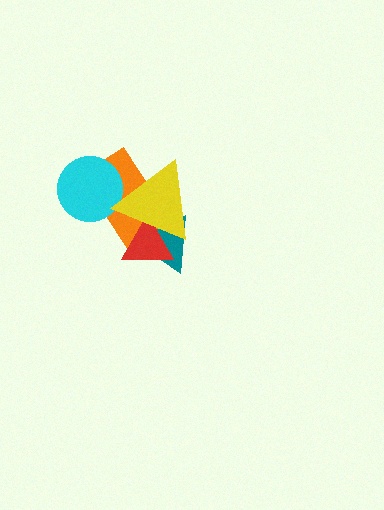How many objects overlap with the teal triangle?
3 objects overlap with the teal triangle.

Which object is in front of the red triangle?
The yellow triangle is in front of the red triangle.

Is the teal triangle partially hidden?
Yes, it is partially covered by another shape.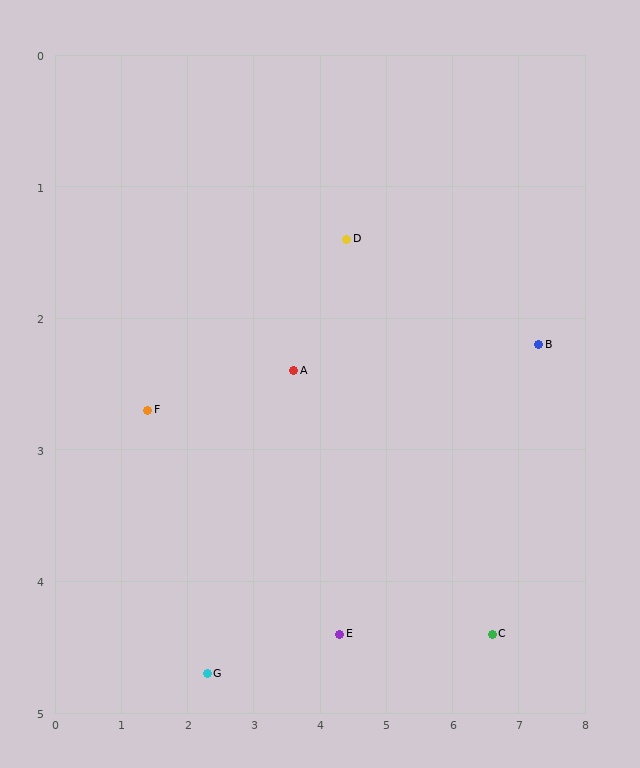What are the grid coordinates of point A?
Point A is at approximately (3.6, 2.4).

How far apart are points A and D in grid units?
Points A and D are about 1.3 grid units apart.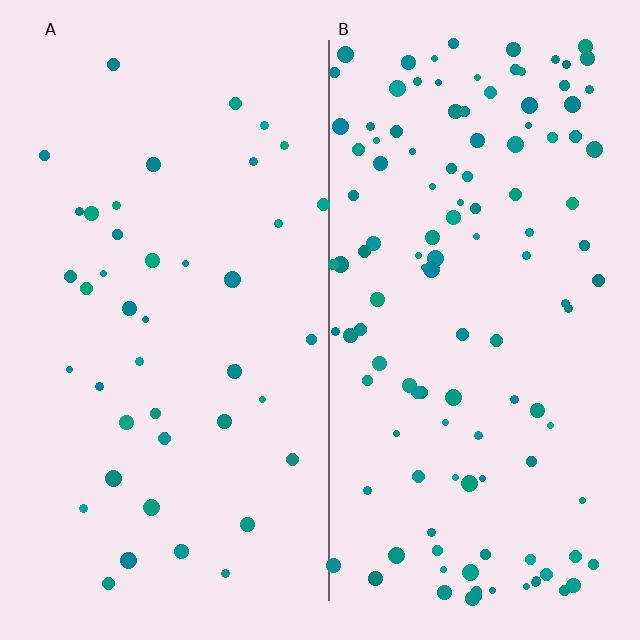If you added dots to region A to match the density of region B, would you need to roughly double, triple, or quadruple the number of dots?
Approximately triple.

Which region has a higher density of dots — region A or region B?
B (the right).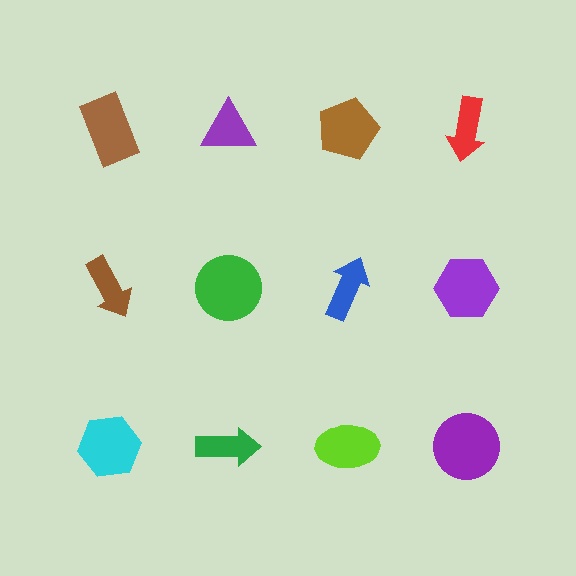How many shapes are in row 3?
4 shapes.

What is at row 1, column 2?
A purple triangle.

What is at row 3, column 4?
A purple circle.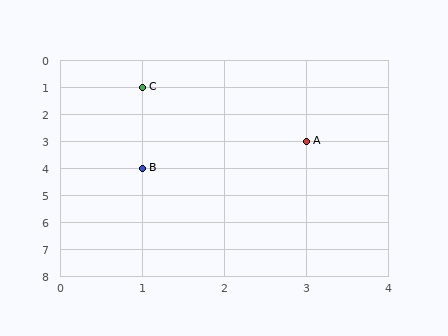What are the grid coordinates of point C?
Point C is at grid coordinates (1, 1).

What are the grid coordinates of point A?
Point A is at grid coordinates (3, 3).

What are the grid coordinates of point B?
Point B is at grid coordinates (1, 4).